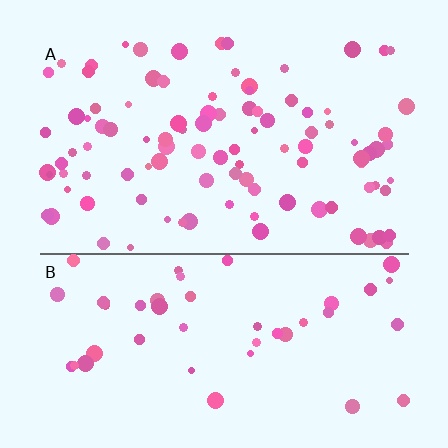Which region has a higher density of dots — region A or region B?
A (the top).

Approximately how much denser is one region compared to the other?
Approximately 2.1× — region A over region B.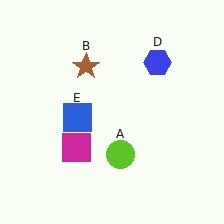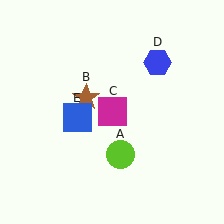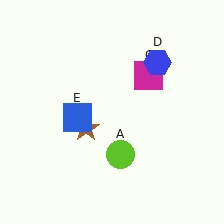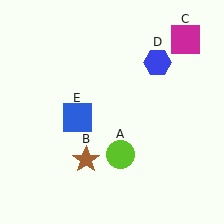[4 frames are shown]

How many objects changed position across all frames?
2 objects changed position: brown star (object B), magenta square (object C).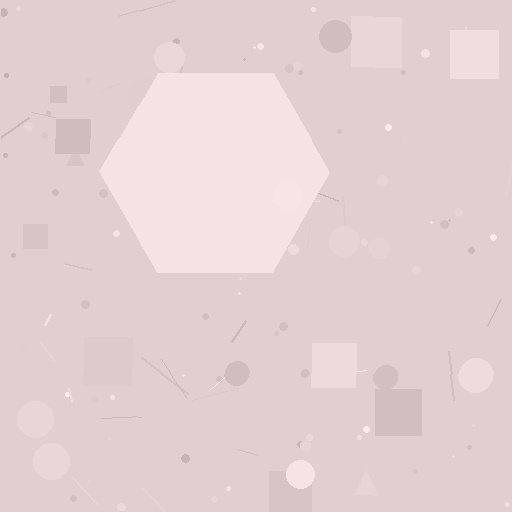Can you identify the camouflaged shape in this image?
The camouflaged shape is a hexagon.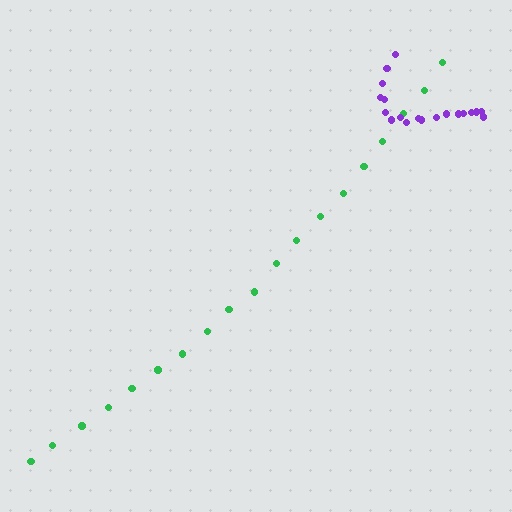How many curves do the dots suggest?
There are 2 distinct paths.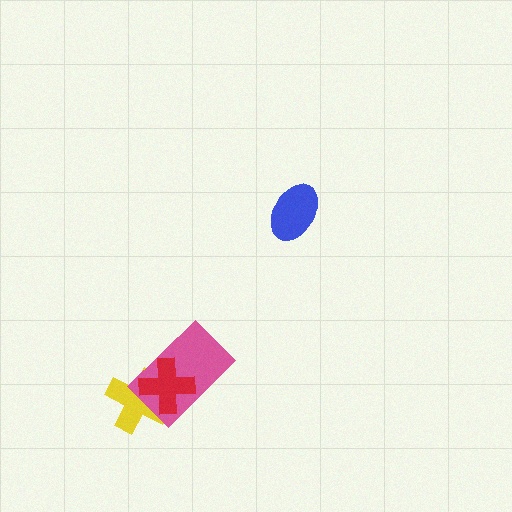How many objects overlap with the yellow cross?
2 objects overlap with the yellow cross.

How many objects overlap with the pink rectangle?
2 objects overlap with the pink rectangle.